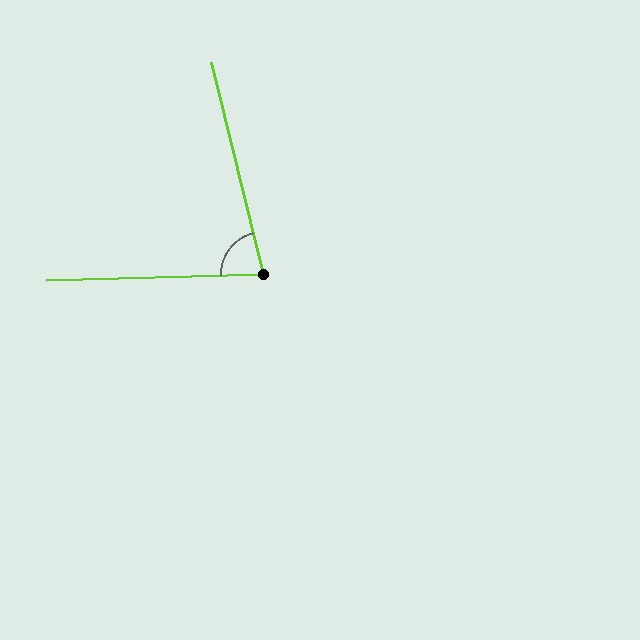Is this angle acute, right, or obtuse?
It is acute.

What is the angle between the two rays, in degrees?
Approximately 78 degrees.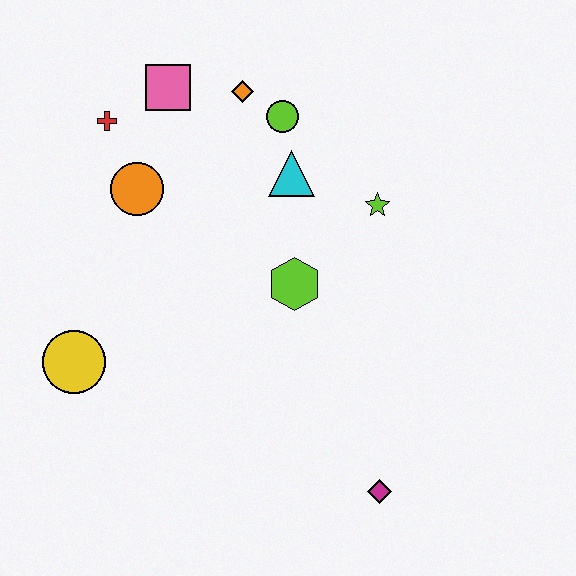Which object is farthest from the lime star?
The yellow circle is farthest from the lime star.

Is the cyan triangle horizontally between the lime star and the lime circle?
Yes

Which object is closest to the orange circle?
The red cross is closest to the orange circle.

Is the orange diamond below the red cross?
No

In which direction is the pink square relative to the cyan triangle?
The pink square is to the left of the cyan triangle.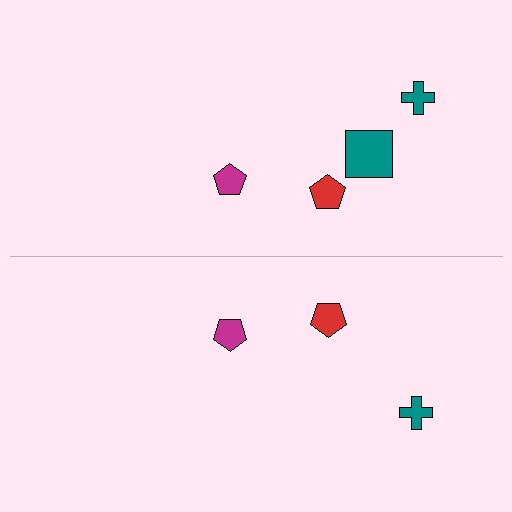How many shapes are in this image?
There are 7 shapes in this image.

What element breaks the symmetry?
A teal square is missing from the bottom side.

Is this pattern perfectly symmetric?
No, the pattern is not perfectly symmetric. A teal square is missing from the bottom side.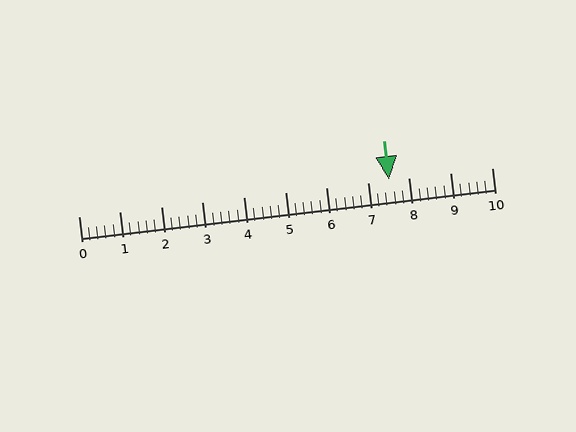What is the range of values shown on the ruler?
The ruler shows values from 0 to 10.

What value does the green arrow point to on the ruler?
The green arrow points to approximately 7.5.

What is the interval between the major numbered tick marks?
The major tick marks are spaced 1 units apart.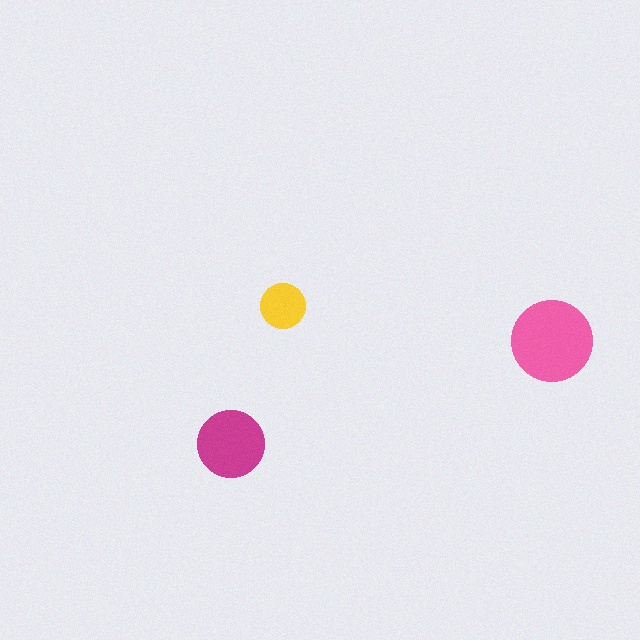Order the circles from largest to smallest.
the pink one, the magenta one, the yellow one.